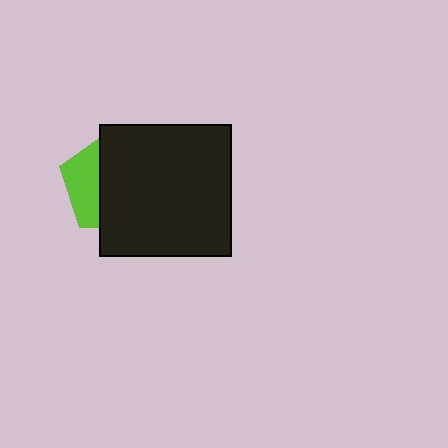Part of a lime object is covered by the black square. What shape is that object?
It is a pentagon.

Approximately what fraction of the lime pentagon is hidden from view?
Roughly 66% of the lime pentagon is hidden behind the black square.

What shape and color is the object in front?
The object in front is a black square.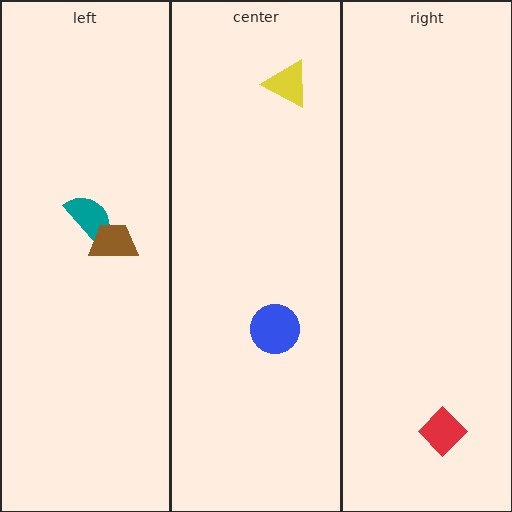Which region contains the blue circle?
The center region.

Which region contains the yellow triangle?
The center region.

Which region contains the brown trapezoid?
The left region.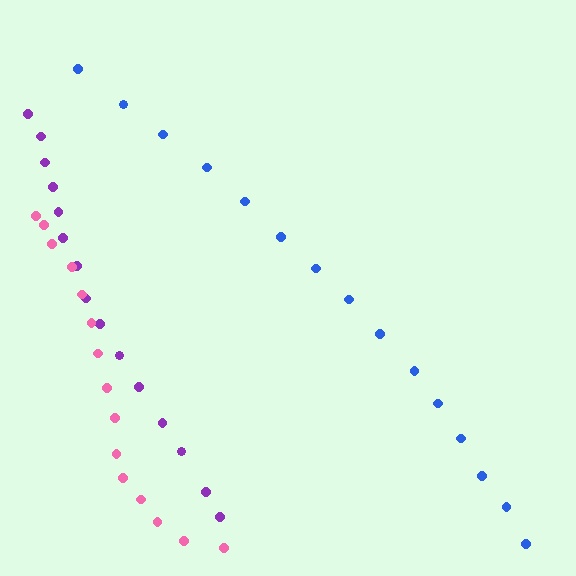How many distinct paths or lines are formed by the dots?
There are 3 distinct paths.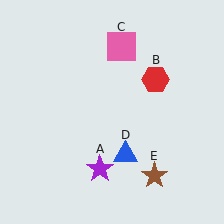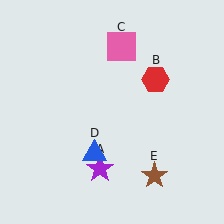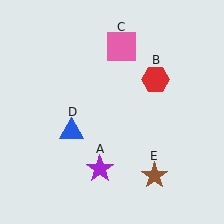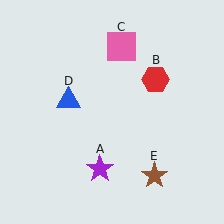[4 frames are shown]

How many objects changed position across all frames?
1 object changed position: blue triangle (object D).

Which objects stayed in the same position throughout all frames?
Purple star (object A) and red hexagon (object B) and pink square (object C) and brown star (object E) remained stationary.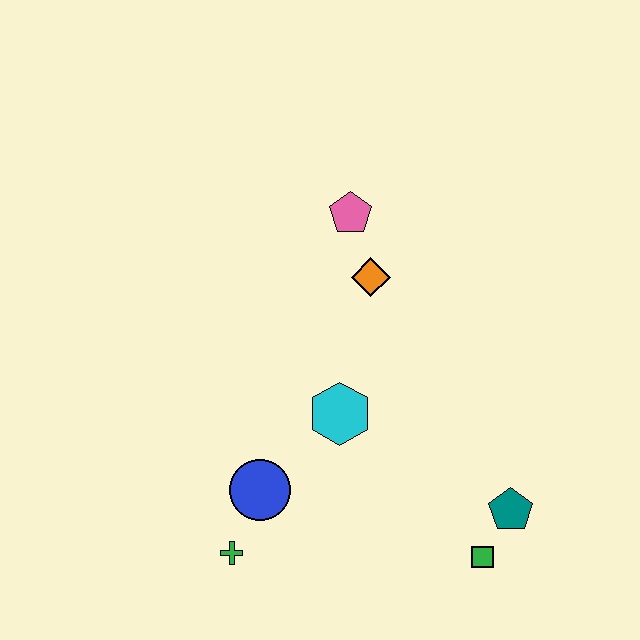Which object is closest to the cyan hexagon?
The blue circle is closest to the cyan hexagon.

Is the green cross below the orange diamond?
Yes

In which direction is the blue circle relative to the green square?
The blue circle is to the left of the green square.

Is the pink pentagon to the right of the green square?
No